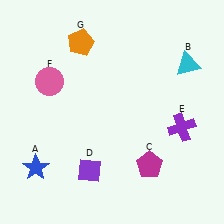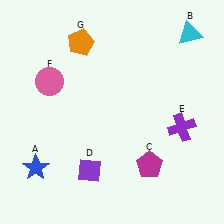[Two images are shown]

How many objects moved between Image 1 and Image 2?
1 object moved between the two images.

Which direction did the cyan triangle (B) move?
The cyan triangle (B) moved up.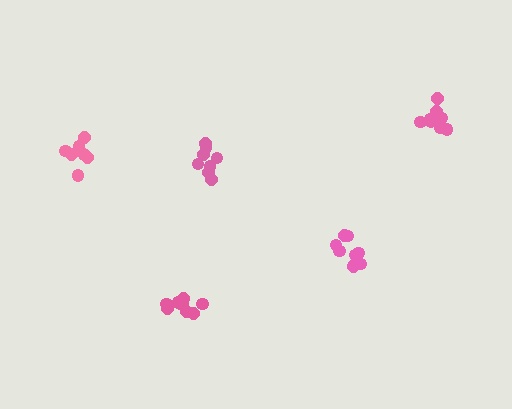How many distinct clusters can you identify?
There are 5 distinct clusters.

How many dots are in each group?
Group 1: 7 dots, Group 2: 11 dots, Group 3: 9 dots, Group 4: 9 dots, Group 5: 8 dots (44 total).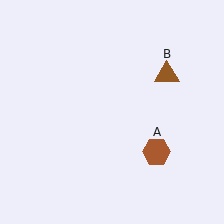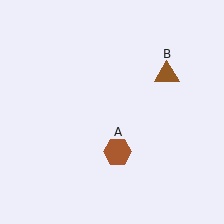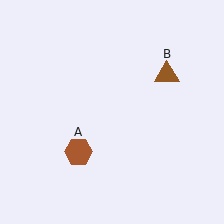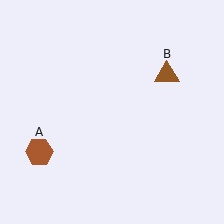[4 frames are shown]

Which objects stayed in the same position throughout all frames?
Brown triangle (object B) remained stationary.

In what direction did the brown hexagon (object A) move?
The brown hexagon (object A) moved left.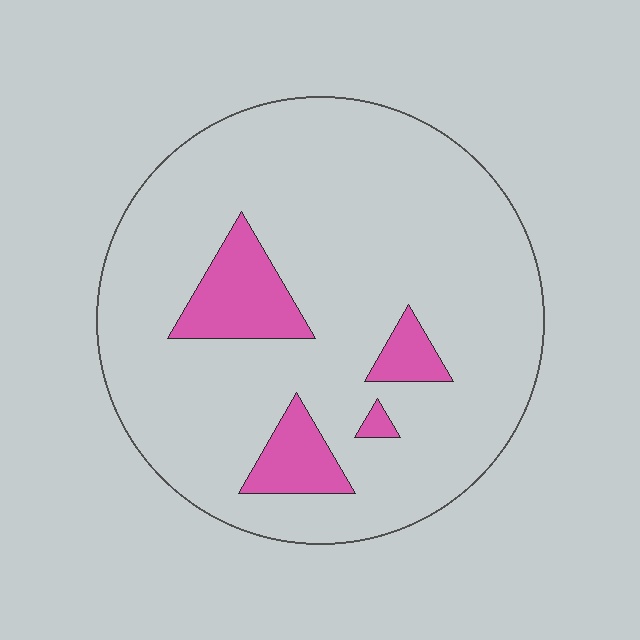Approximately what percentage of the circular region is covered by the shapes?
Approximately 15%.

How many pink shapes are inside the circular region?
4.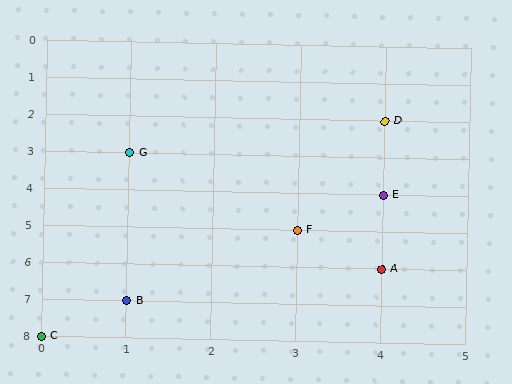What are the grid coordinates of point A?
Point A is at grid coordinates (4, 6).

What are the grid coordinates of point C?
Point C is at grid coordinates (0, 8).